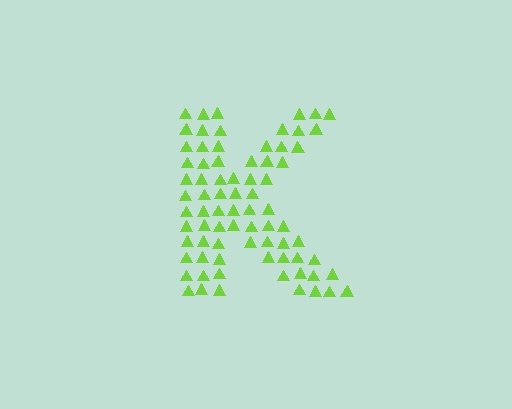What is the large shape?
The large shape is the letter K.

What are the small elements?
The small elements are triangles.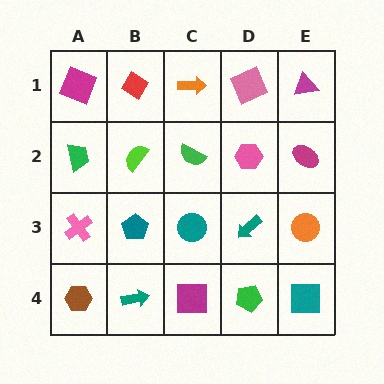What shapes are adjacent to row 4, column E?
An orange circle (row 3, column E), a green pentagon (row 4, column D).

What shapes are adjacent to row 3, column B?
A lime semicircle (row 2, column B), a teal arrow (row 4, column B), a pink cross (row 3, column A), a teal circle (row 3, column C).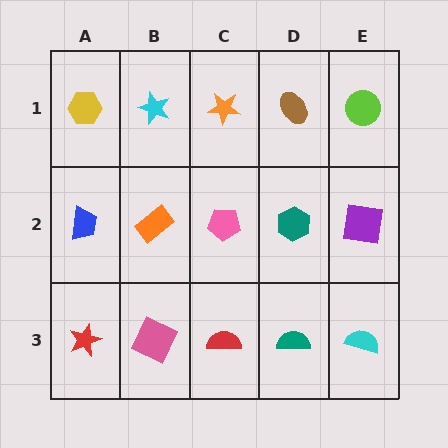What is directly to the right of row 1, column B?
An orange star.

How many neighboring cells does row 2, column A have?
3.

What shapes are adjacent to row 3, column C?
A pink pentagon (row 2, column C), a pink square (row 3, column B), a teal semicircle (row 3, column D).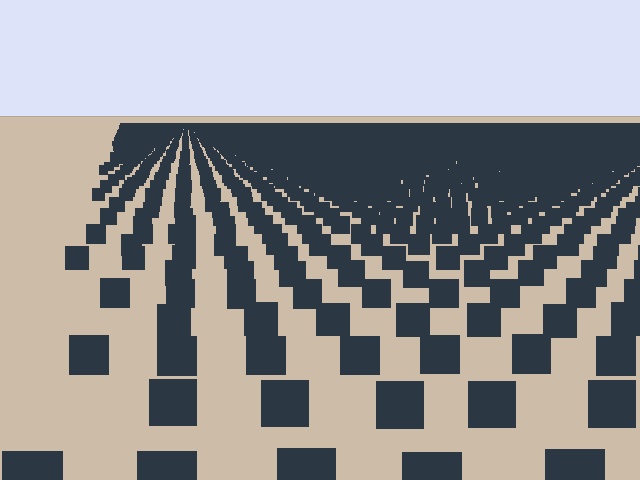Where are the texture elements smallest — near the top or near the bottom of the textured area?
Near the top.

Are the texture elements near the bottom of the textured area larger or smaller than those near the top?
Larger. Near the bottom, elements are closer to the viewer and appear at a bigger on-screen size.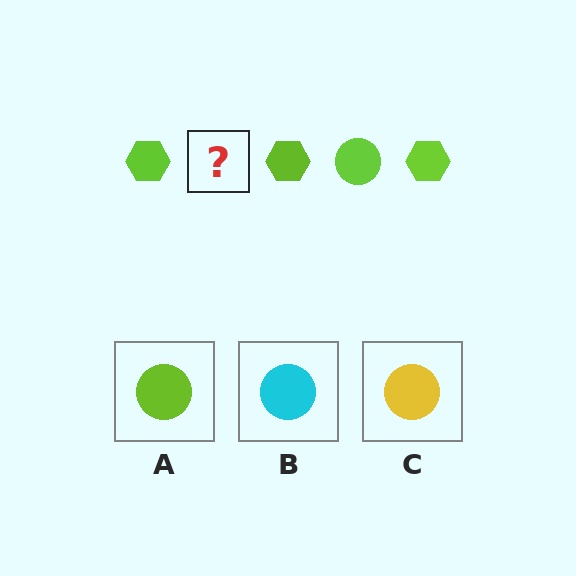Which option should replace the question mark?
Option A.